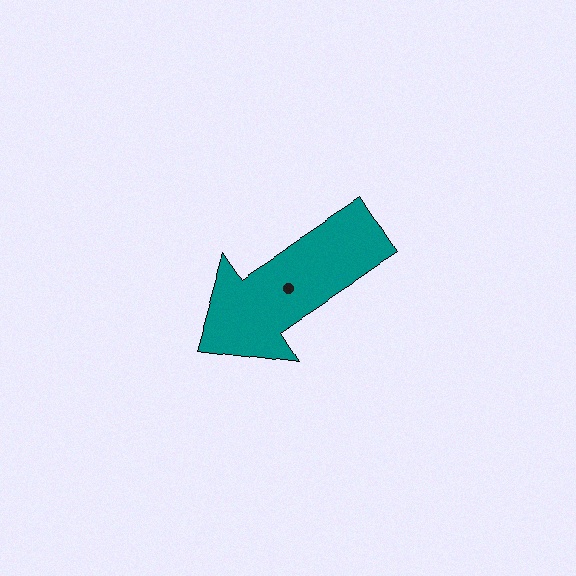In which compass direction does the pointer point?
Southwest.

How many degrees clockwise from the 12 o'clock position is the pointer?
Approximately 237 degrees.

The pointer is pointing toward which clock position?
Roughly 8 o'clock.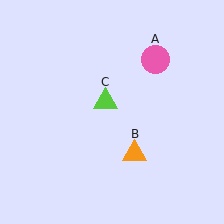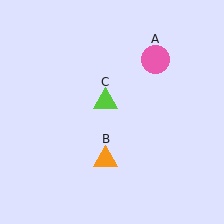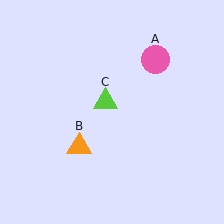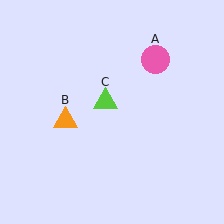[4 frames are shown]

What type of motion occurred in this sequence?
The orange triangle (object B) rotated clockwise around the center of the scene.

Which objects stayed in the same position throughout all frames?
Pink circle (object A) and lime triangle (object C) remained stationary.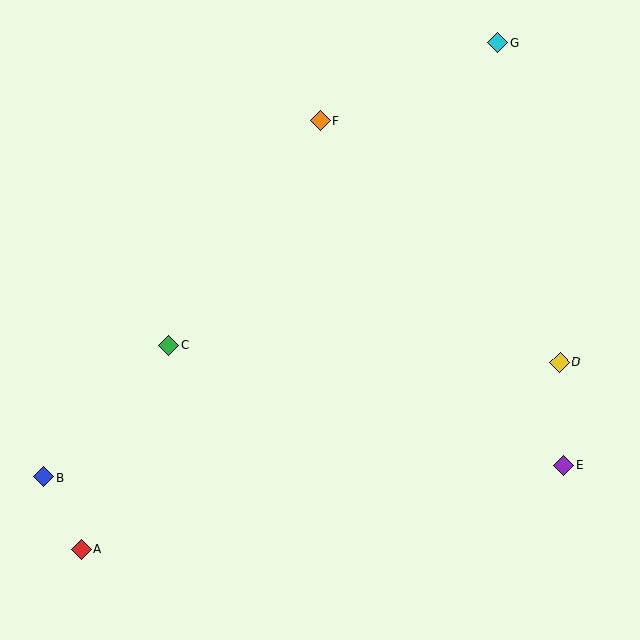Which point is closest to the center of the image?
Point C at (169, 345) is closest to the center.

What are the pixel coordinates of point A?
Point A is at (81, 549).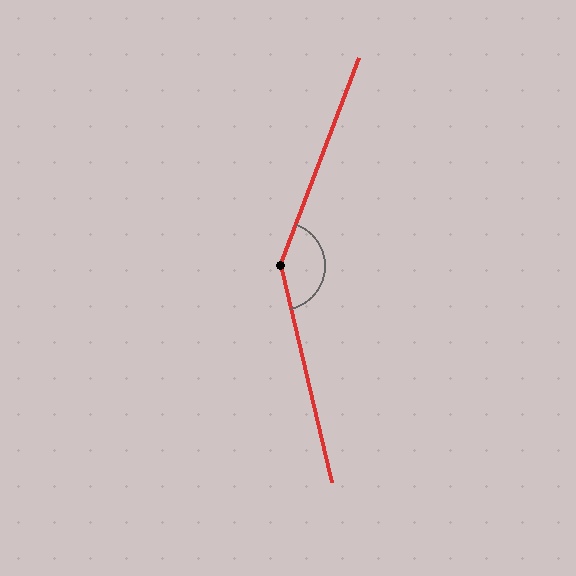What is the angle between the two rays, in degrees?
Approximately 146 degrees.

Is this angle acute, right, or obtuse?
It is obtuse.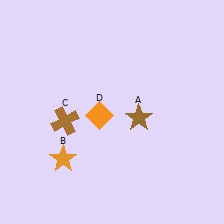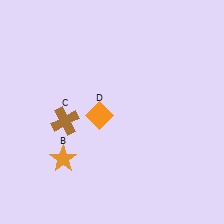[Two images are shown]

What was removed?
The brown star (A) was removed in Image 2.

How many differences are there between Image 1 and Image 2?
There is 1 difference between the two images.